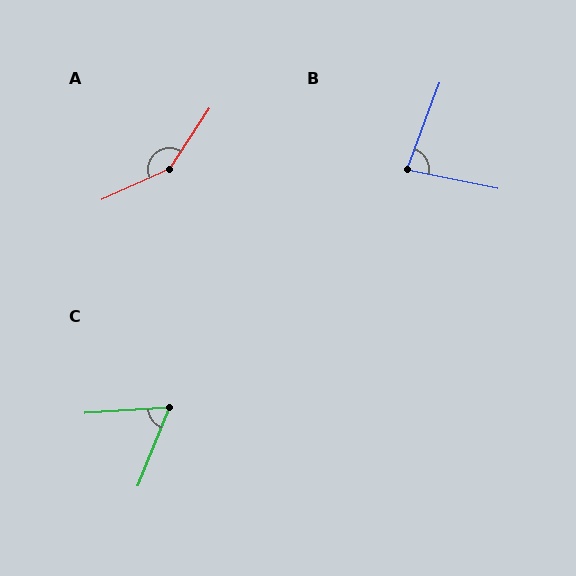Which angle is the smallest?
C, at approximately 64 degrees.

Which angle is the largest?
A, at approximately 147 degrees.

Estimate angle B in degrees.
Approximately 81 degrees.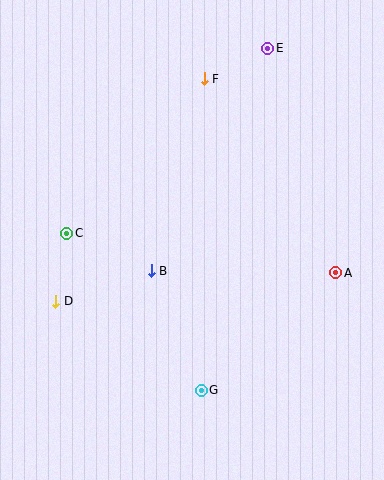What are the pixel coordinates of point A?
Point A is at (336, 273).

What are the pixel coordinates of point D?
Point D is at (56, 301).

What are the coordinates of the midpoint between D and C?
The midpoint between D and C is at (61, 267).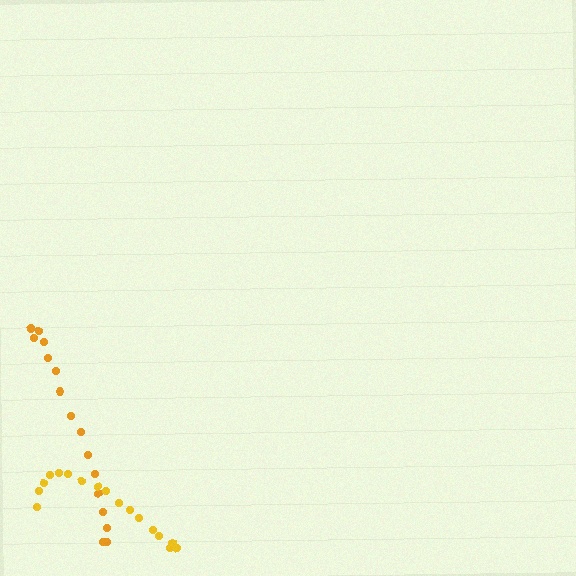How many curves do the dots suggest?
There are 2 distinct paths.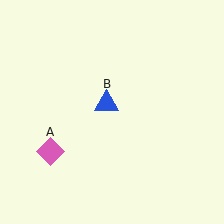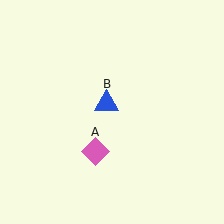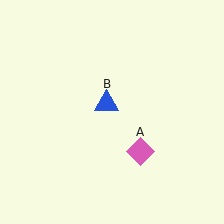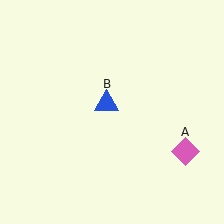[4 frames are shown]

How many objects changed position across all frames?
1 object changed position: pink diamond (object A).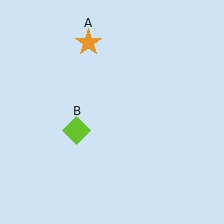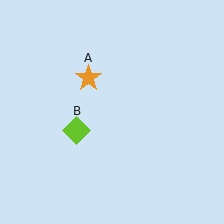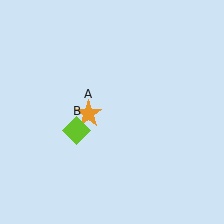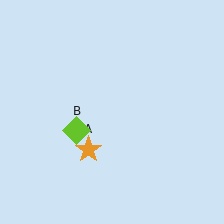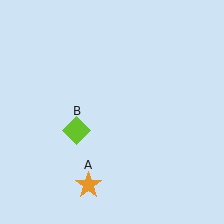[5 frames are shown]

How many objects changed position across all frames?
1 object changed position: orange star (object A).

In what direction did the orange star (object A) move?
The orange star (object A) moved down.